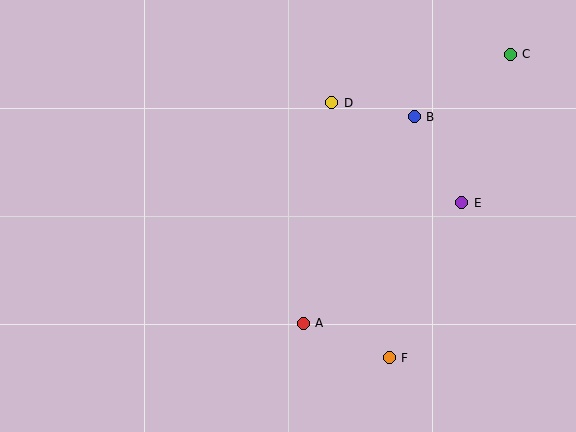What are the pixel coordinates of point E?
Point E is at (462, 203).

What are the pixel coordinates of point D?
Point D is at (332, 103).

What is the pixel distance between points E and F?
The distance between E and F is 171 pixels.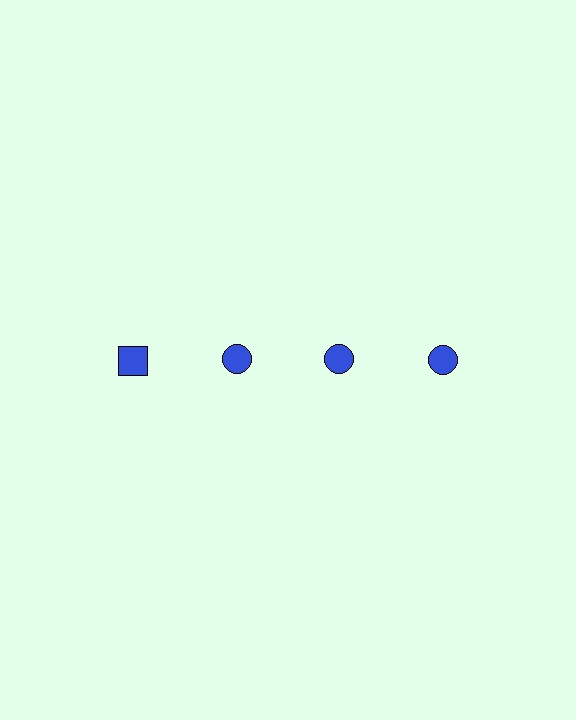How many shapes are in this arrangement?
There are 4 shapes arranged in a grid pattern.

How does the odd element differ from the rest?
It has a different shape: square instead of circle.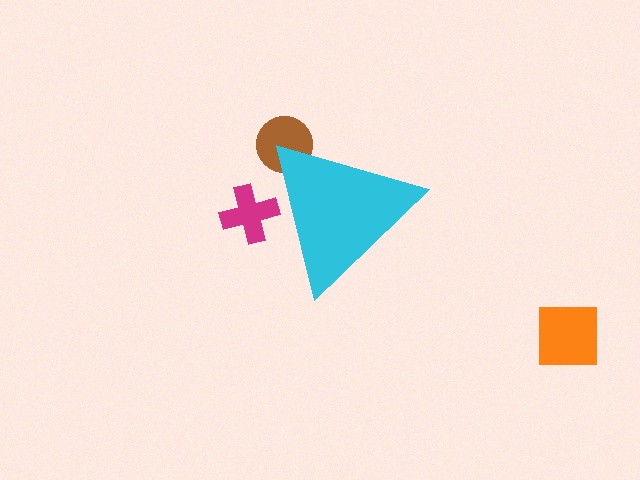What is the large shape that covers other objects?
A cyan triangle.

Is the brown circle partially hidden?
Yes, the brown circle is partially hidden behind the cyan triangle.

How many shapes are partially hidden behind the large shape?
2 shapes are partially hidden.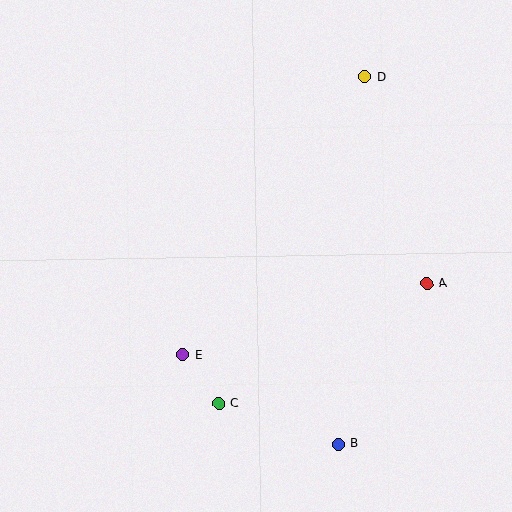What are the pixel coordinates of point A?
Point A is at (427, 284).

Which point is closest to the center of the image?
Point E at (182, 355) is closest to the center.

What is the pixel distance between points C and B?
The distance between C and B is 127 pixels.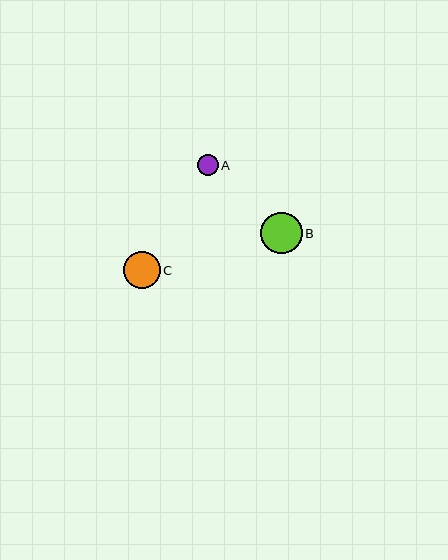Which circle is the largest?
Circle B is the largest with a size of approximately 41 pixels.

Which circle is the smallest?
Circle A is the smallest with a size of approximately 21 pixels.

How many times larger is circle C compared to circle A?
Circle C is approximately 1.8 times the size of circle A.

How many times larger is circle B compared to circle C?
Circle B is approximately 1.1 times the size of circle C.